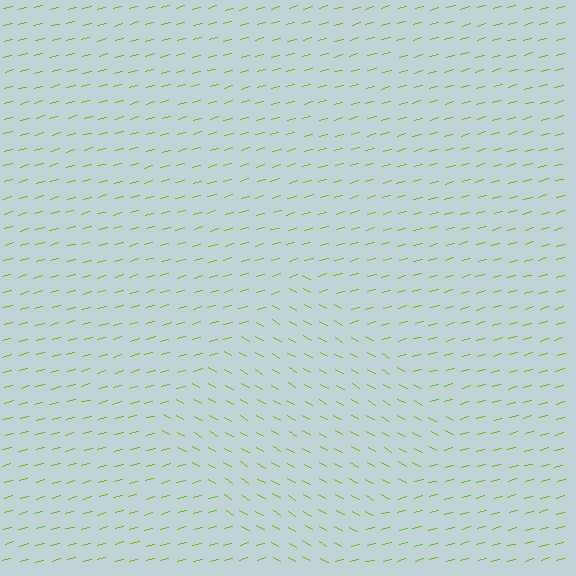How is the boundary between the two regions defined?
The boundary is defined purely by a change in line orientation (approximately 45 degrees difference). All lines are the same color and thickness.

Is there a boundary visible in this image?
Yes, there is a texture boundary formed by a change in line orientation.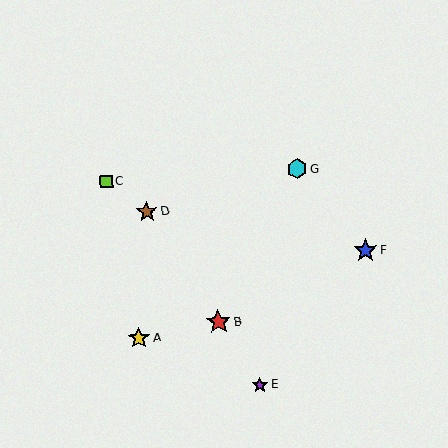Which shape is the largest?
The red star (labeled B) is the largest.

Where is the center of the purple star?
The center of the purple star is at (260, 385).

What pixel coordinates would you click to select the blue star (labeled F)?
Click at (366, 250) to select the blue star F.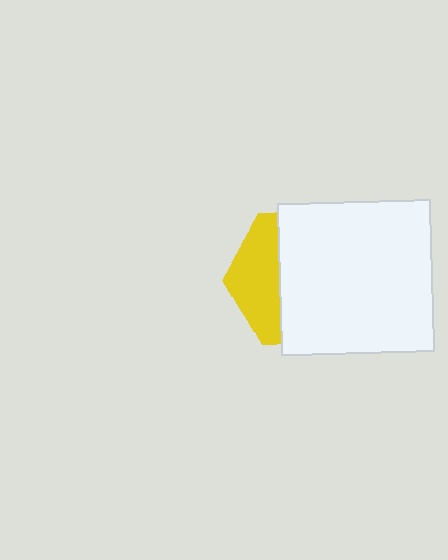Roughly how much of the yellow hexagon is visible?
A small part of it is visible (roughly 33%).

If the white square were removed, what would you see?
You would see the complete yellow hexagon.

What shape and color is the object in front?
The object in front is a white square.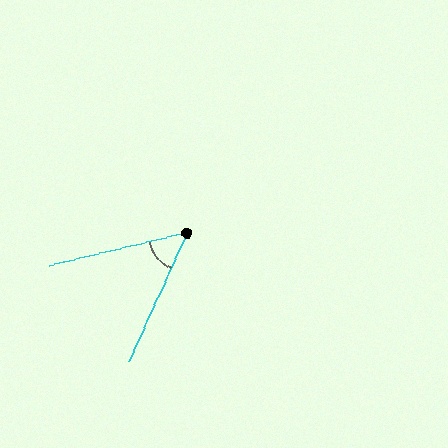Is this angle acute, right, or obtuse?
It is acute.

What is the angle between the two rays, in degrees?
Approximately 52 degrees.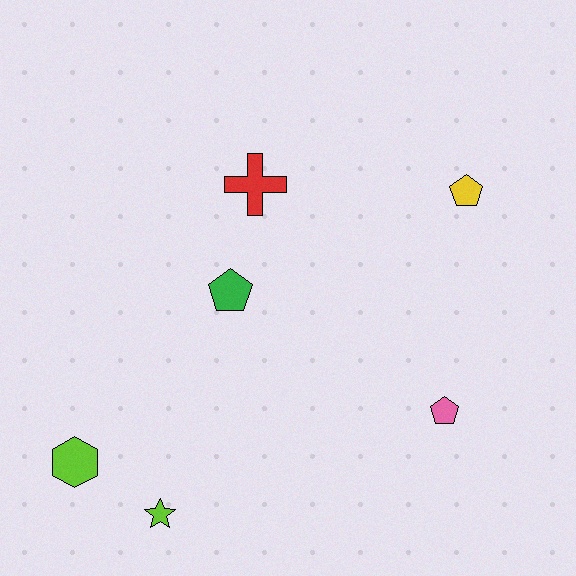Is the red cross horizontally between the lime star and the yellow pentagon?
Yes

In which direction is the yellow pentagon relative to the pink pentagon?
The yellow pentagon is above the pink pentagon.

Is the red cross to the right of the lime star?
Yes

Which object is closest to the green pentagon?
The red cross is closest to the green pentagon.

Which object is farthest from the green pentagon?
The yellow pentagon is farthest from the green pentagon.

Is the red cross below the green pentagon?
No